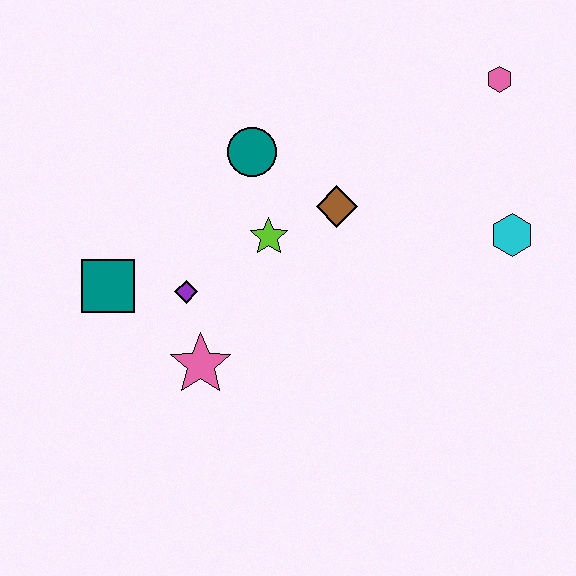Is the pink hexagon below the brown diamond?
No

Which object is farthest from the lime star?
The pink hexagon is farthest from the lime star.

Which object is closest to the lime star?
The brown diamond is closest to the lime star.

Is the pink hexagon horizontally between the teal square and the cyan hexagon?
Yes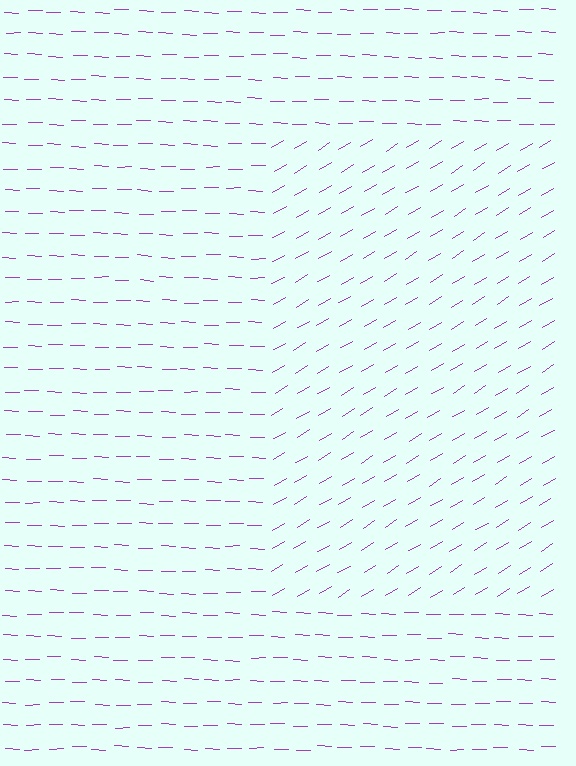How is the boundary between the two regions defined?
The boundary is defined purely by a change in line orientation (approximately 33 degrees difference). All lines are the same color and thickness.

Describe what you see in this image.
The image is filled with small purple line segments. A rectangle region in the image has lines oriented differently from the surrounding lines, creating a visible texture boundary.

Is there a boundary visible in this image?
Yes, there is a texture boundary formed by a change in line orientation.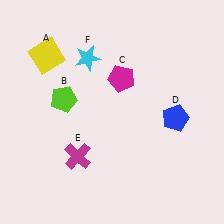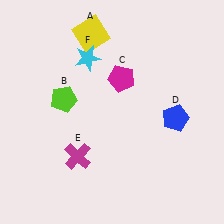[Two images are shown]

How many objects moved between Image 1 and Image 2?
1 object moved between the two images.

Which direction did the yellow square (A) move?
The yellow square (A) moved right.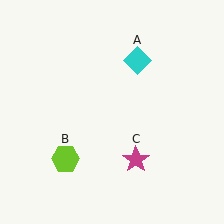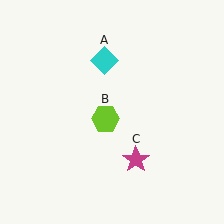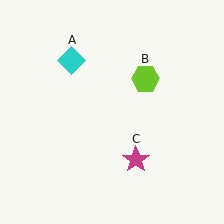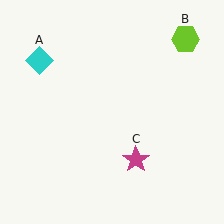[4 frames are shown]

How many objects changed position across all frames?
2 objects changed position: cyan diamond (object A), lime hexagon (object B).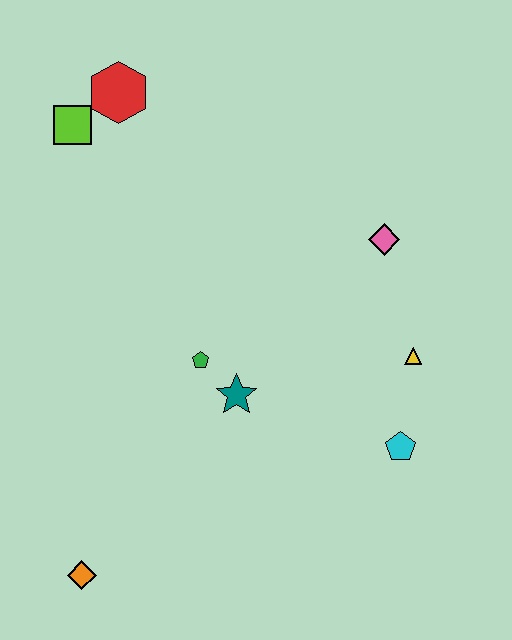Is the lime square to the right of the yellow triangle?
No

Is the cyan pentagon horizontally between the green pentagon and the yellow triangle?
Yes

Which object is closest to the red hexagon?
The lime square is closest to the red hexagon.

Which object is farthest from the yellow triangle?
The lime square is farthest from the yellow triangle.